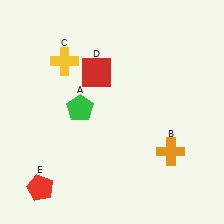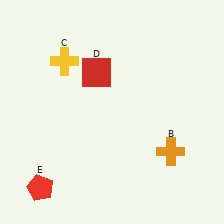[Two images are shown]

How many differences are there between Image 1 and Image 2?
There is 1 difference between the two images.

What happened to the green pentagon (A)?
The green pentagon (A) was removed in Image 2. It was in the top-left area of Image 1.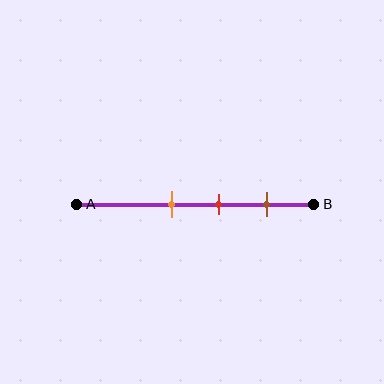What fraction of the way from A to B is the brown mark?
The brown mark is approximately 80% (0.8) of the way from A to B.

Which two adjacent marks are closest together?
The orange and red marks are the closest adjacent pair.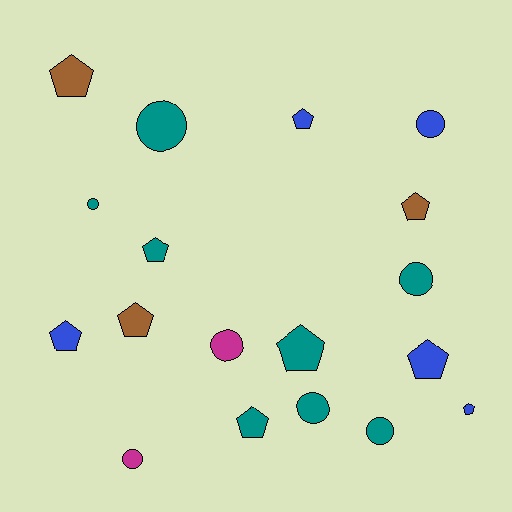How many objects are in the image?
There are 18 objects.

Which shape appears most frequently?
Pentagon, with 10 objects.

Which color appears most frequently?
Teal, with 8 objects.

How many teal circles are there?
There are 5 teal circles.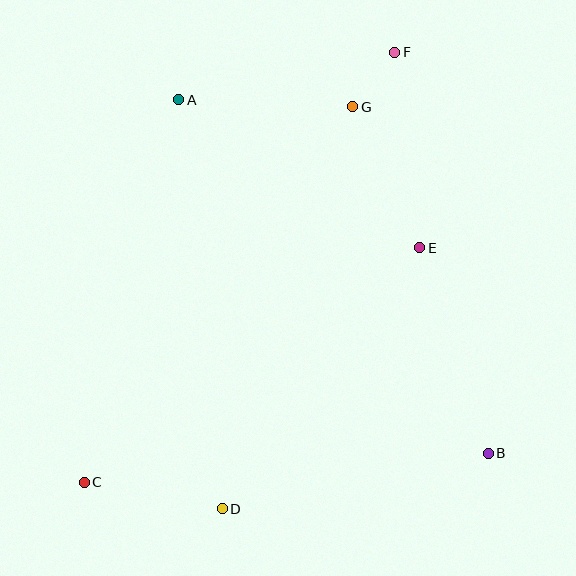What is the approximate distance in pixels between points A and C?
The distance between A and C is approximately 394 pixels.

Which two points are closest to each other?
Points F and G are closest to each other.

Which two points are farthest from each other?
Points C and F are farthest from each other.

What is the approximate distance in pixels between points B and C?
The distance between B and C is approximately 405 pixels.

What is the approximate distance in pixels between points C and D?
The distance between C and D is approximately 141 pixels.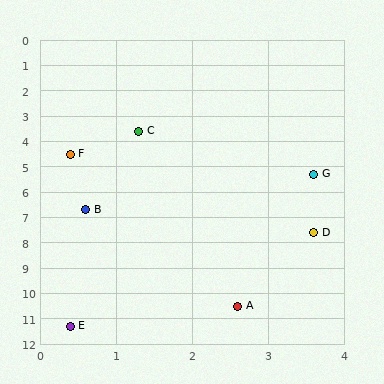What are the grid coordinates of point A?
Point A is at approximately (2.6, 10.5).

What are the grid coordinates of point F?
Point F is at approximately (0.4, 4.5).